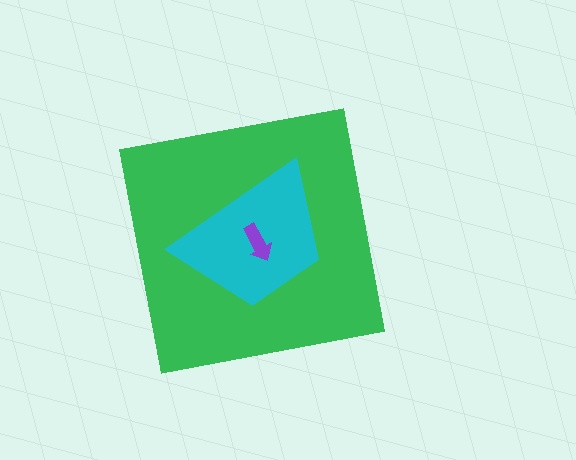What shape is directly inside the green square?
The cyan trapezoid.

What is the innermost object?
The purple arrow.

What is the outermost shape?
The green square.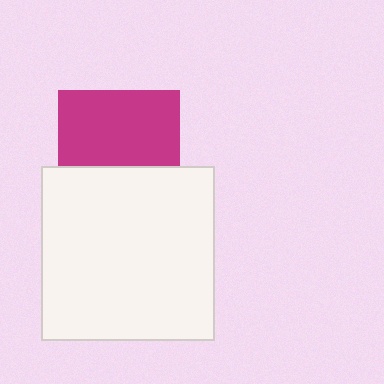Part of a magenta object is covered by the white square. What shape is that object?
It is a square.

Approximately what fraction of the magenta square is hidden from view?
Roughly 38% of the magenta square is hidden behind the white square.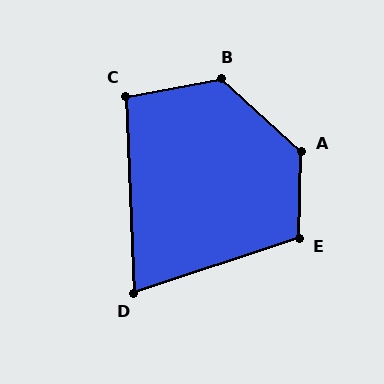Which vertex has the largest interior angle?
A, at approximately 131 degrees.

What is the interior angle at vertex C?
Approximately 98 degrees (obtuse).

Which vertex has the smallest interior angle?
D, at approximately 74 degrees.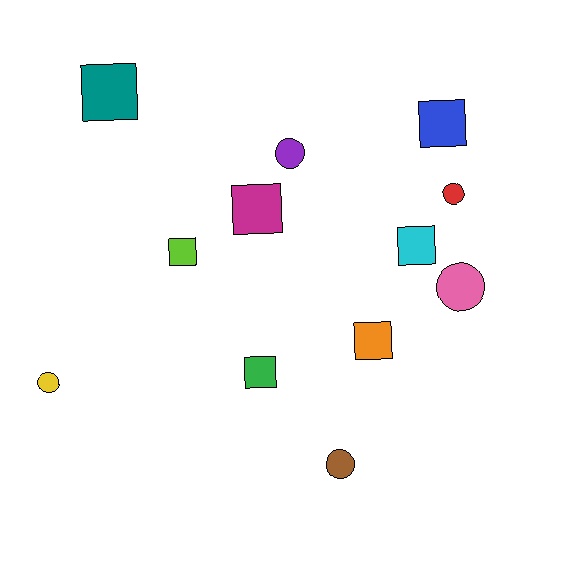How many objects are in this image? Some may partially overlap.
There are 12 objects.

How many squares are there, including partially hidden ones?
There are 7 squares.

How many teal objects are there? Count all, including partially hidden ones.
There is 1 teal object.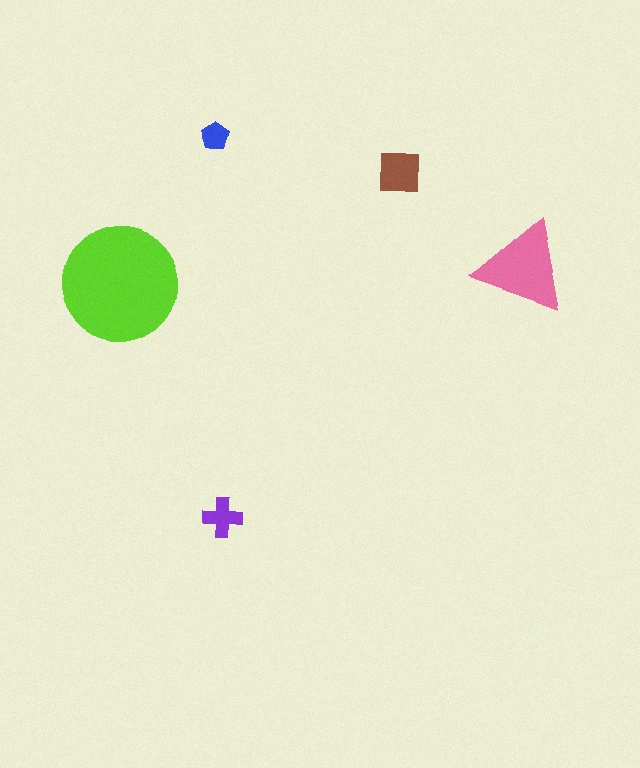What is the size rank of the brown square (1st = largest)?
3rd.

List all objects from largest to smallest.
The lime circle, the pink triangle, the brown square, the purple cross, the blue pentagon.